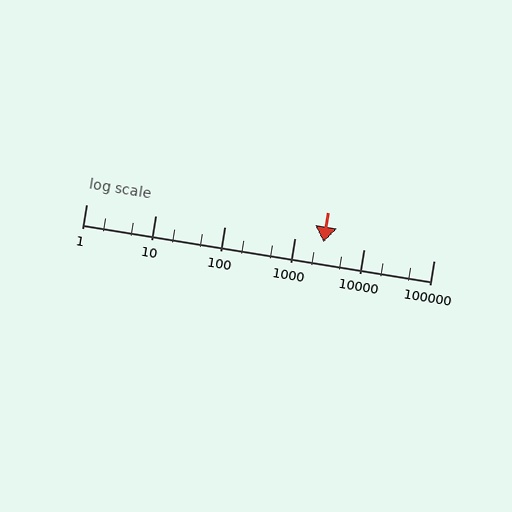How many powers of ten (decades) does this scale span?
The scale spans 5 decades, from 1 to 100000.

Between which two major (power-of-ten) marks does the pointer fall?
The pointer is between 1000 and 10000.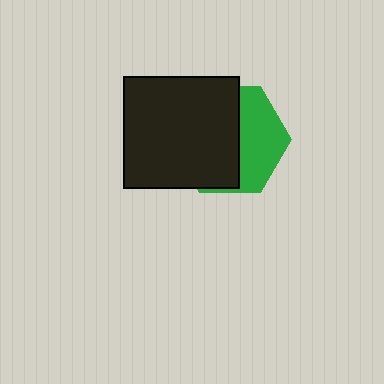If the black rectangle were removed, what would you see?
You would see the complete green hexagon.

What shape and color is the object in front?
The object in front is a black rectangle.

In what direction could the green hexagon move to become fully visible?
The green hexagon could move right. That would shift it out from behind the black rectangle entirely.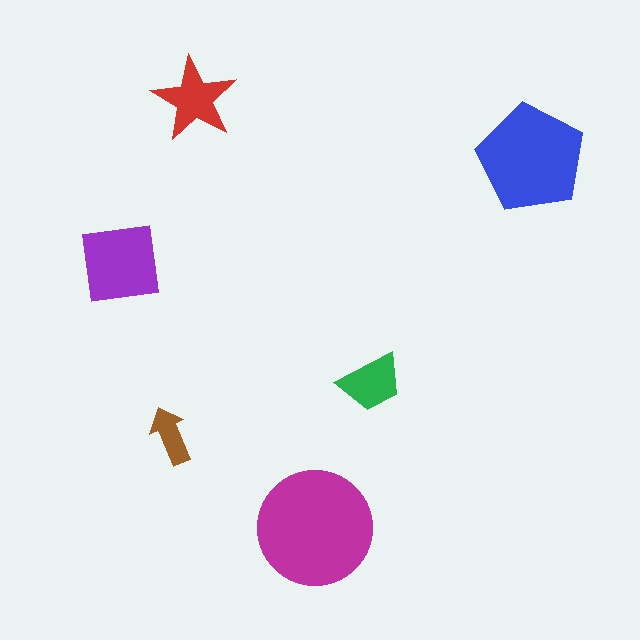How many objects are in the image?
There are 6 objects in the image.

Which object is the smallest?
The brown arrow.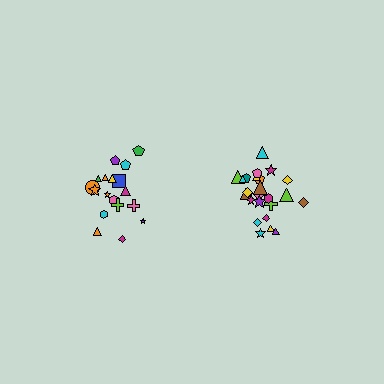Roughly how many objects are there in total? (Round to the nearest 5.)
Roughly 45 objects in total.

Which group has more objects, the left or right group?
The right group.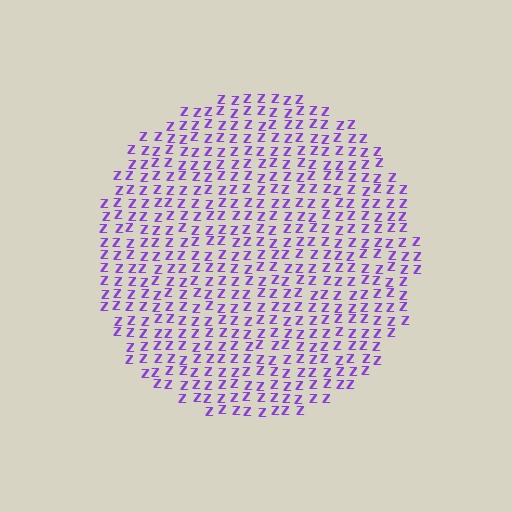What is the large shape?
The large shape is a circle.